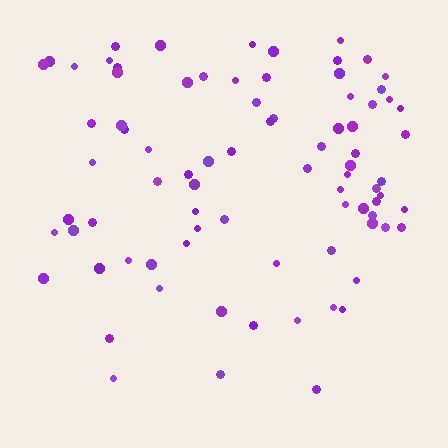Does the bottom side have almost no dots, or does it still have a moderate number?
Still a moderate number, just noticeably fewer than the top.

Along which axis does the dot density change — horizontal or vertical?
Vertical.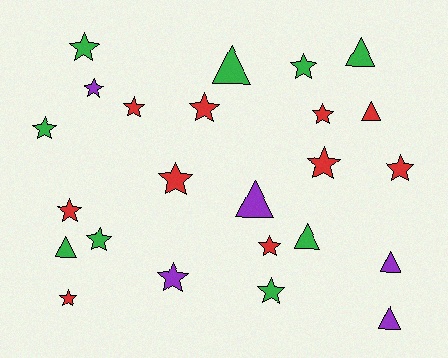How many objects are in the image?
There are 24 objects.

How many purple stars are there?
There are 2 purple stars.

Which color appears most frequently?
Red, with 10 objects.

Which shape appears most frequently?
Star, with 16 objects.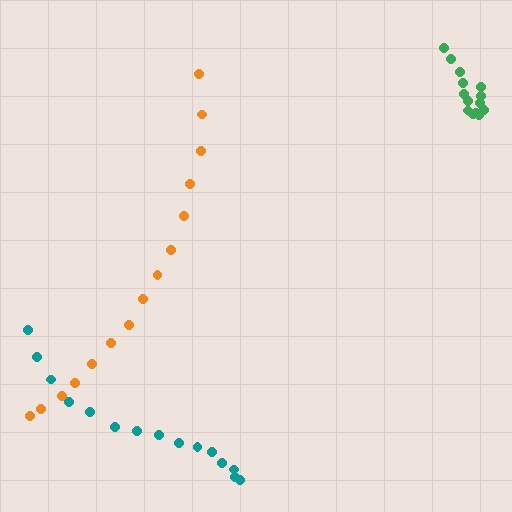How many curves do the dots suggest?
There are 3 distinct paths.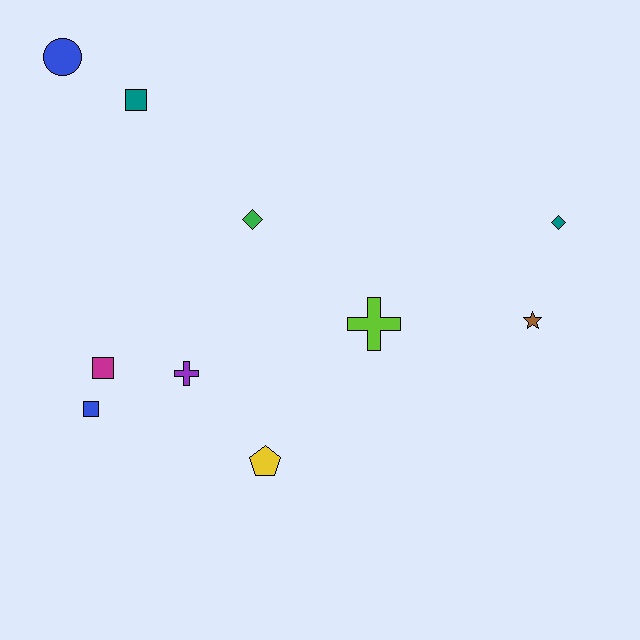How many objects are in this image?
There are 10 objects.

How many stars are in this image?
There is 1 star.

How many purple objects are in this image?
There is 1 purple object.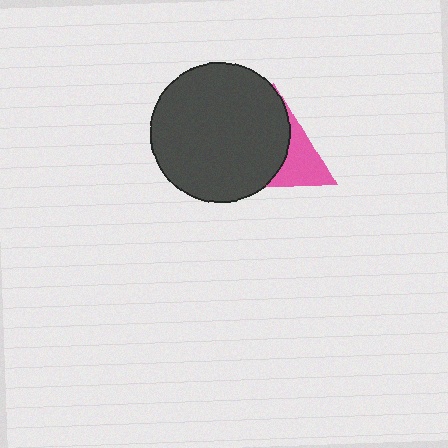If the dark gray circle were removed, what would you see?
You would see the complete pink triangle.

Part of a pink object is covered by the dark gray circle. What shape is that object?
It is a triangle.